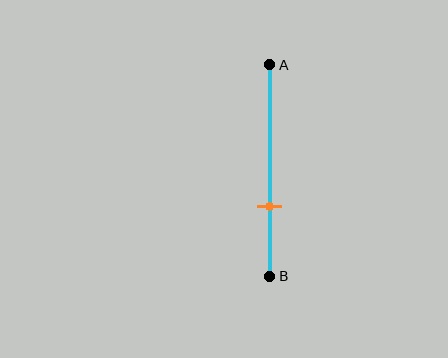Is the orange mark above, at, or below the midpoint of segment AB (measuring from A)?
The orange mark is below the midpoint of segment AB.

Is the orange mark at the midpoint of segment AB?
No, the mark is at about 65% from A, not at the 50% midpoint.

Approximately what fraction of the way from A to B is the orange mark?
The orange mark is approximately 65% of the way from A to B.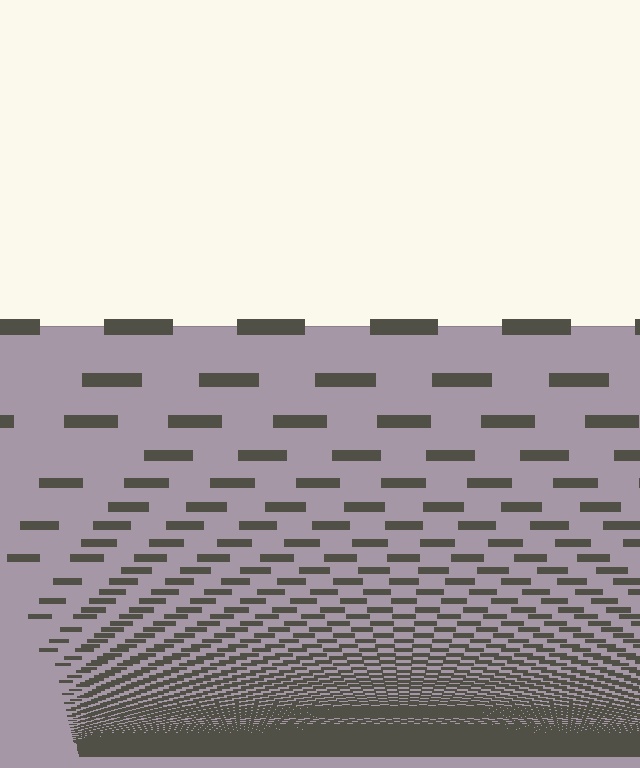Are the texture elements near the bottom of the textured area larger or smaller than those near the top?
Smaller. The gradient is inverted — elements near the bottom are smaller and denser.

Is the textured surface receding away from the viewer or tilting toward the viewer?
The surface appears to tilt toward the viewer. Texture elements get larger and sparser toward the top.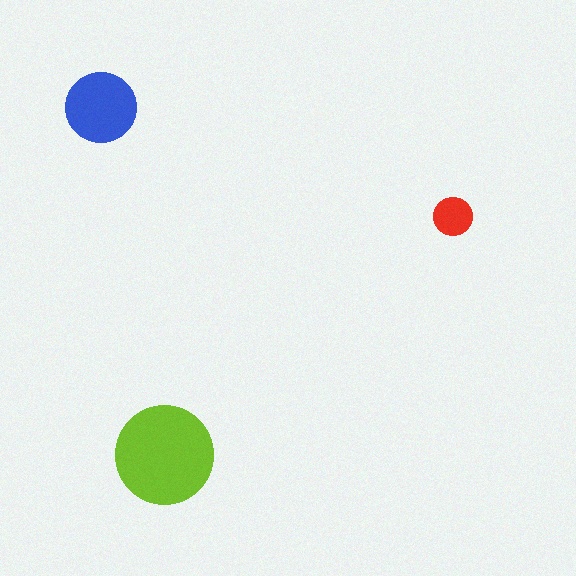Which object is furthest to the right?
The red circle is rightmost.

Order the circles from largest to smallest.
the lime one, the blue one, the red one.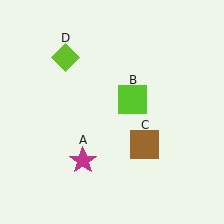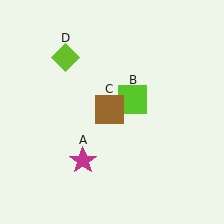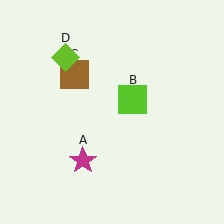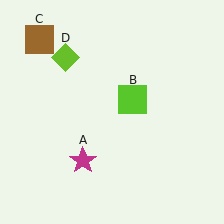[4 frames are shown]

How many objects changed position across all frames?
1 object changed position: brown square (object C).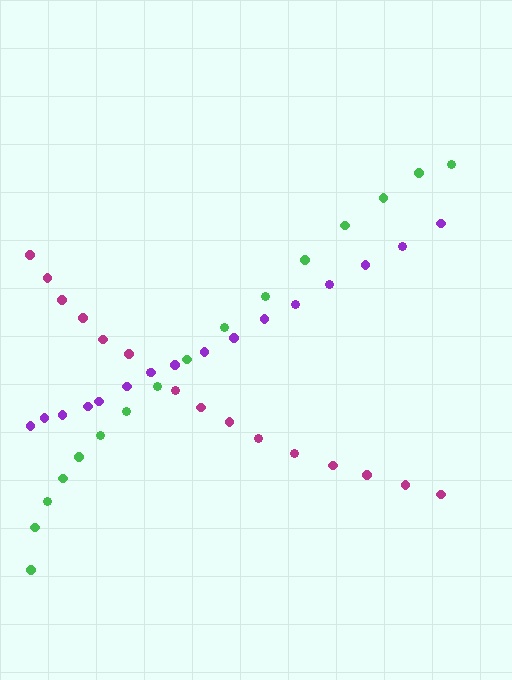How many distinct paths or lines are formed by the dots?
There are 3 distinct paths.